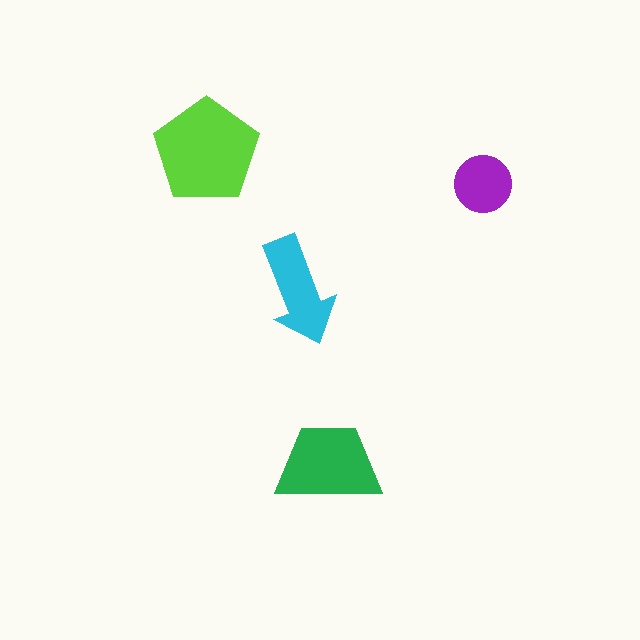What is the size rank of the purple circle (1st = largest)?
4th.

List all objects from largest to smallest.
The lime pentagon, the green trapezoid, the cyan arrow, the purple circle.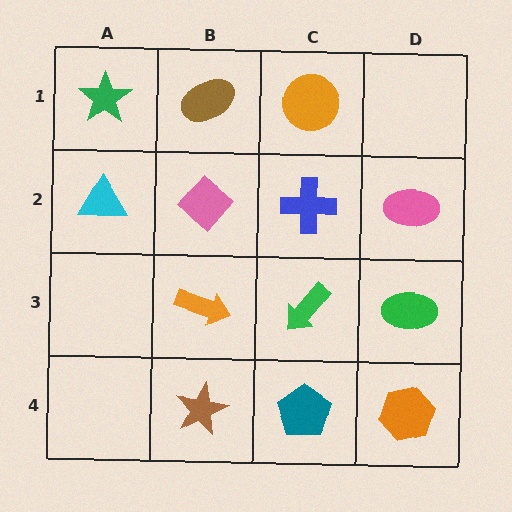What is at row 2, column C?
A blue cross.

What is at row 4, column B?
A brown star.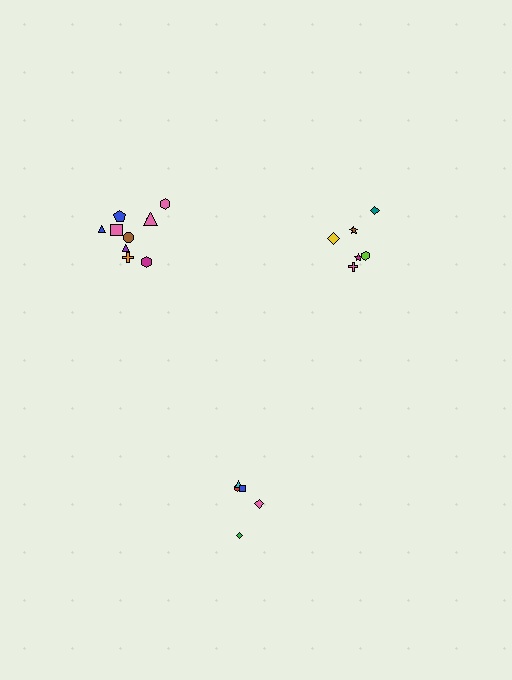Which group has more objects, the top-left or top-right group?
The top-left group.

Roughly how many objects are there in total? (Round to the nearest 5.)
Roughly 20 objects in total.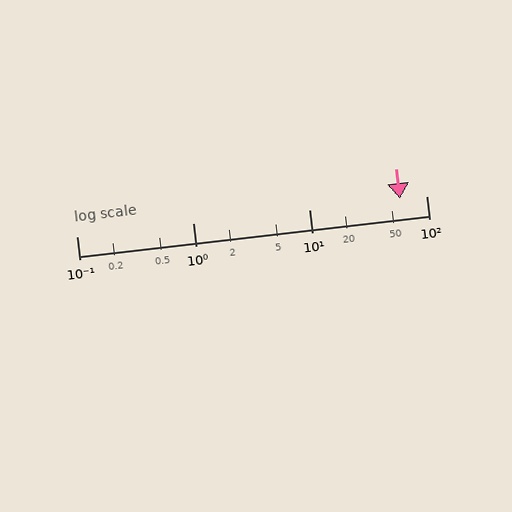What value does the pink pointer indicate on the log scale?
The pointer indicates approximately 59.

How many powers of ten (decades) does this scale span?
The scale spans 3 decades, from 0.1 to 100.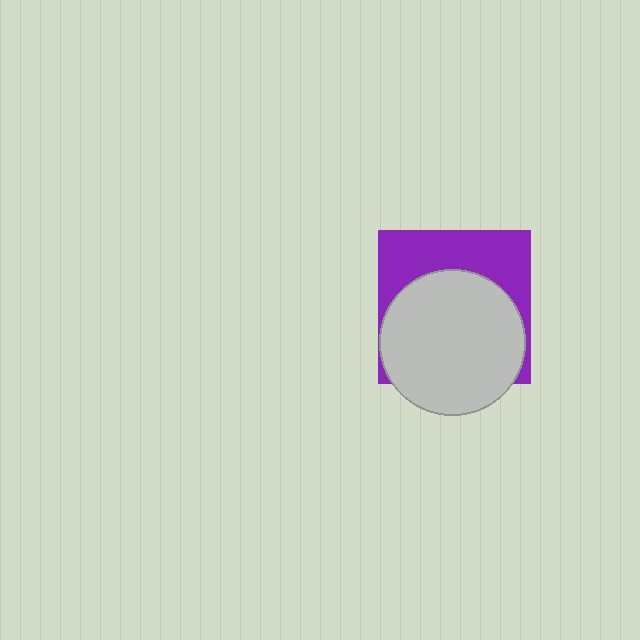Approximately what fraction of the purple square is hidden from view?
Roughly 60% of the purple square is hidden behind the light gray circle.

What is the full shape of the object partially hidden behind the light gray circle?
The partially hidden object is a purple square.